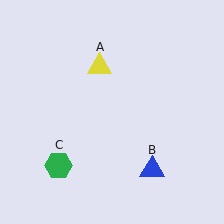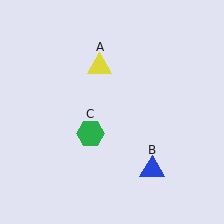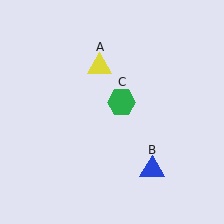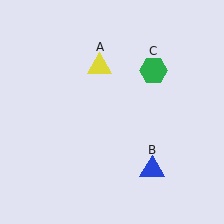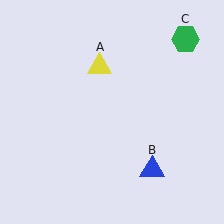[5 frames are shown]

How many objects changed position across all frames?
1 object changed position: green hexagon (object C).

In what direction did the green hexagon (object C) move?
The green hexagon (object C) moved up and to the right.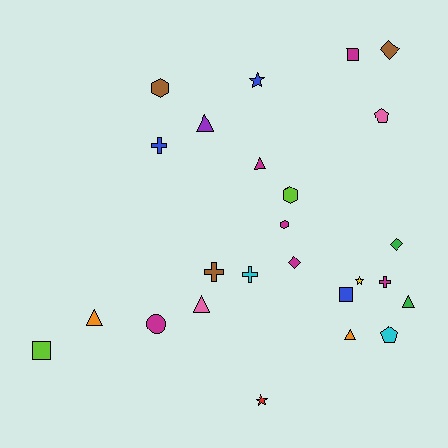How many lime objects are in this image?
There are 2 lime objects.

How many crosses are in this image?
There are 4 crosses.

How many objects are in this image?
There are 25 objects.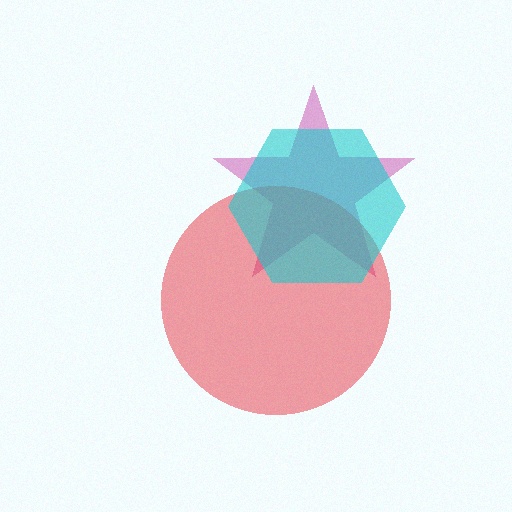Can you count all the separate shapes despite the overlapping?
Yes, there are 3 separate shapes.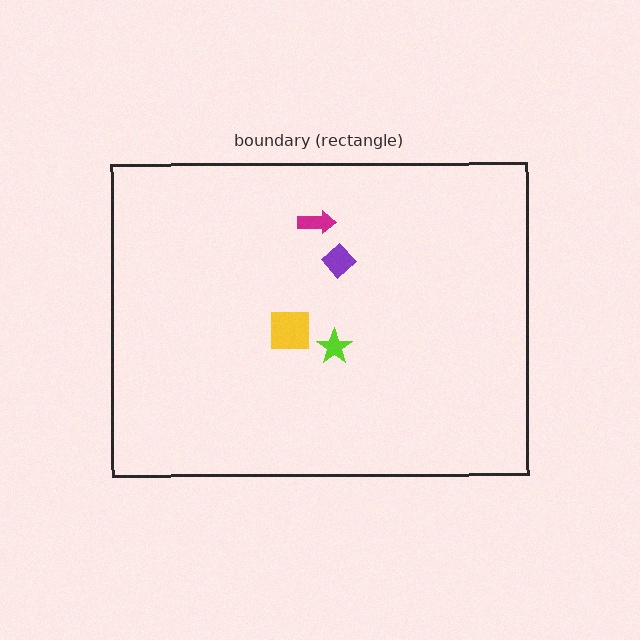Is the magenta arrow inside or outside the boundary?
Inside.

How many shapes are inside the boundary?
4 inside, 0 outside.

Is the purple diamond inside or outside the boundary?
Inside.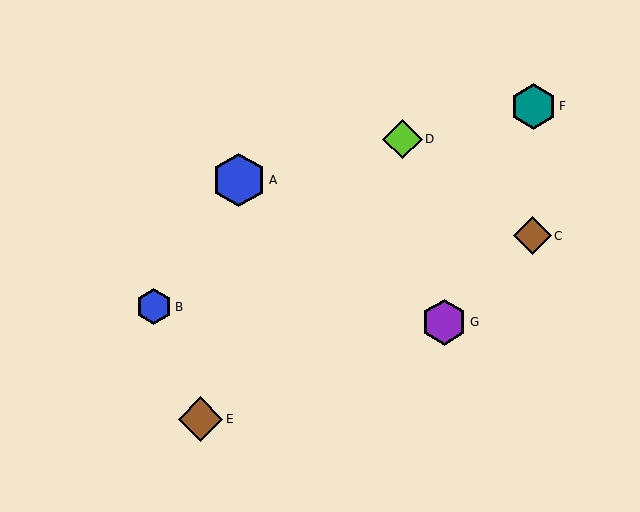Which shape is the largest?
The blue hexagon (labeled A) is the largest.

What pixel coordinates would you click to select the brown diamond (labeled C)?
Click at (532, 236) to select the brown diamond C.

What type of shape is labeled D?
Shape D is a lime diamond.